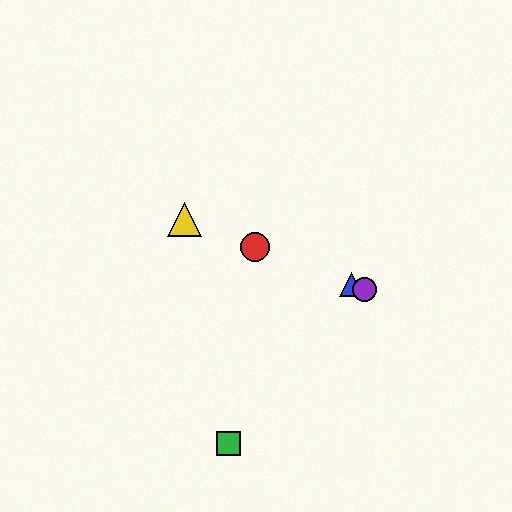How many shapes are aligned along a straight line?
4 shapes (the red circle, the blue triangle, the yellow triangle, the purple circle) are aligned along a straight line.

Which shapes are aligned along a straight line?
The red circle, the blue triangle, the yellow triangle, the purple circle are aligned along a straight line.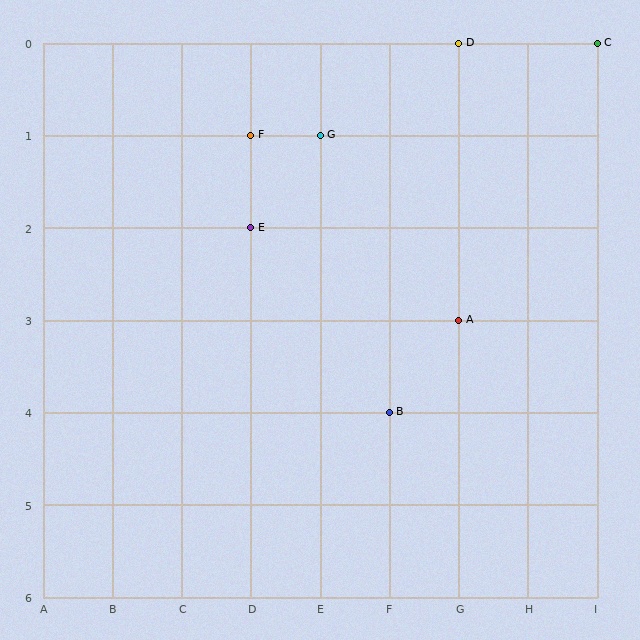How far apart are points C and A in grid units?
Points C and A are 2 columns and 3 rows apart (about 3.6 grid units diagonally).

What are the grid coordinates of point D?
Point D is at grid coordinates (G, 0).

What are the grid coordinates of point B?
Point B is at grid coordinates (F, 4).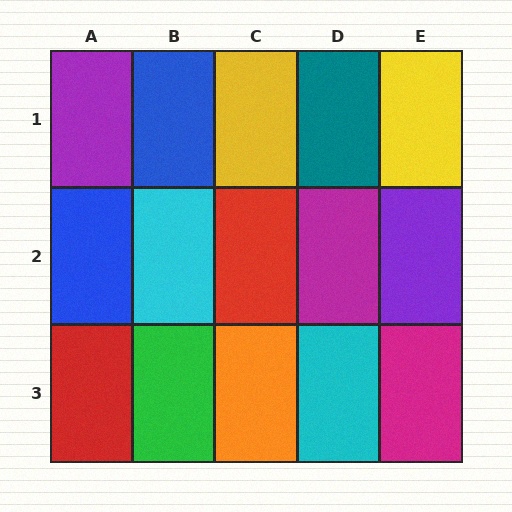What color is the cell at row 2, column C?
Red.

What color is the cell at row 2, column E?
Purple.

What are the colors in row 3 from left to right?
Red, green, orange, cyan, magenta.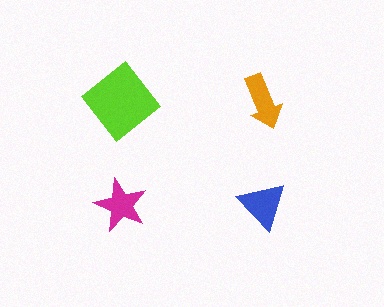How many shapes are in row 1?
2 shapes.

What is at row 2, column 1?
A magenta star.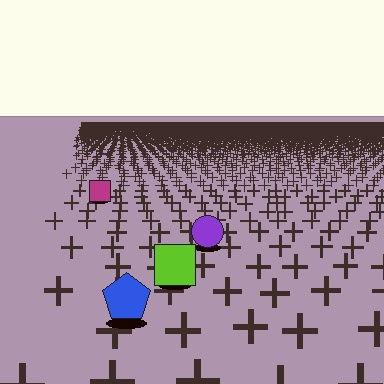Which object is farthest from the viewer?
The magenta square is farthest from the viewer. It appears smaller and the ground texture around it is denser.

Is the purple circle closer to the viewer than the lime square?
No. The lime square is closer — you can tell from the texture gradient: the ground texture is coarser near it.